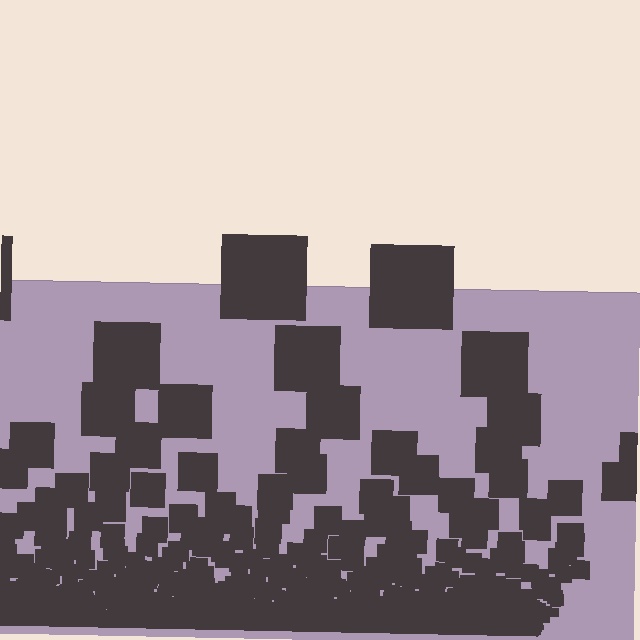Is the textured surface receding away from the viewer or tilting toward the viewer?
The surface appears to tilt toward the viewer. Texture elements get larger and sparser toward the top.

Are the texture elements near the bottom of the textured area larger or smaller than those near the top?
Smaller. The gradient is inverted — elements near the bottom are smaller and denser.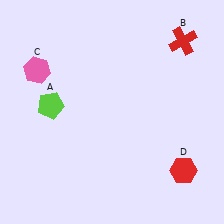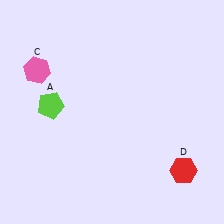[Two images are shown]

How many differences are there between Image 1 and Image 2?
There is 1 difference between the two images.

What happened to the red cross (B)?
The red cross (B) was removed in Image 2. It was in the top-right area of Image 1.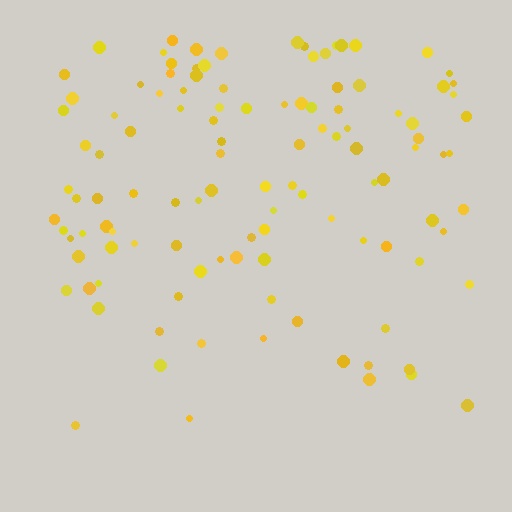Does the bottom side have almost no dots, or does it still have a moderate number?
Still a moderate number, just noticeably fewer than the top.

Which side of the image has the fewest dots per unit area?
The bottom.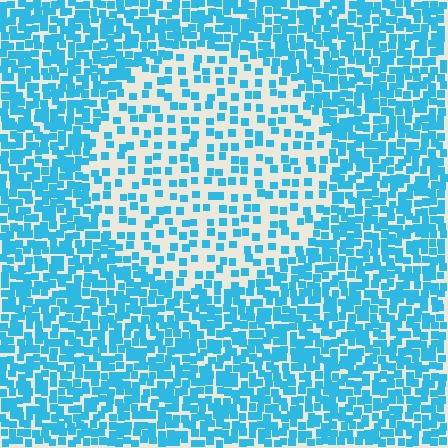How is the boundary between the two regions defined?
The boundary is defined by a change in element density (approximately 2.3x ratio). All elements are the same color, size, and shape.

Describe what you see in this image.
The image contains small cyan elements arranged at two different densities. A circle-shaped region is visible where the elements are less densely packed than the surrounding area.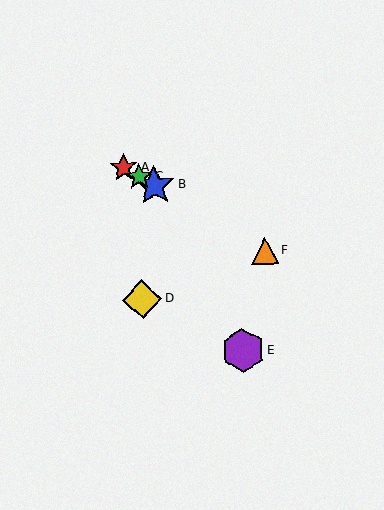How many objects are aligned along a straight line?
4 objects (A, B, C, F) are aligned along a straight line.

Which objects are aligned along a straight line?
Objects A, B, C, F are aligned along a straight line.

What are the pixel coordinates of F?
Object F is at (265, 251).